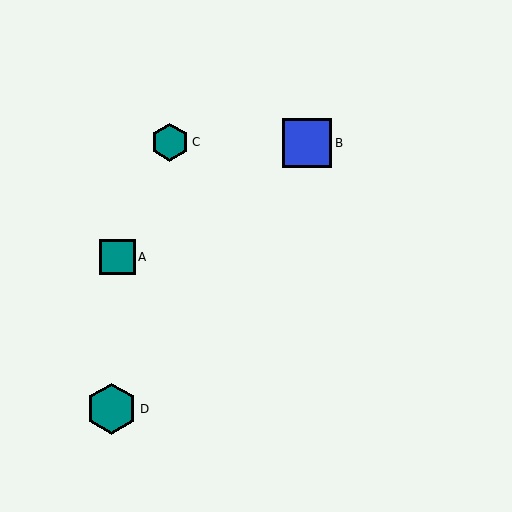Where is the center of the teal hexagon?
The center of the teal hexagon is at (112, 409).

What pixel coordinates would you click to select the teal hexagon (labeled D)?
Click at (112, 409) to select the teal hexagon D.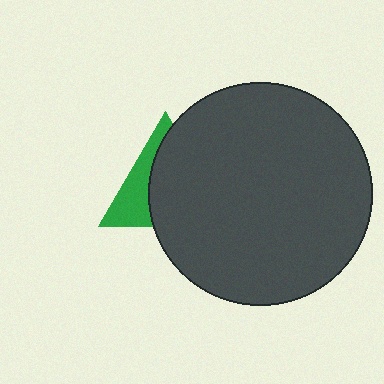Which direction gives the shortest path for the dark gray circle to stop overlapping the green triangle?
Moving right gives the shortest separation.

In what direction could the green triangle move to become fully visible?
The green triangle could move left. That would shift it out from behind the dark gray circle entirely.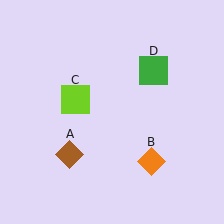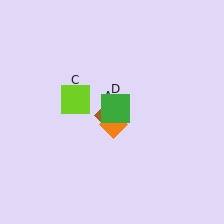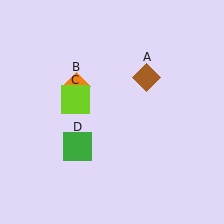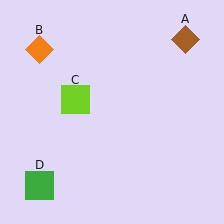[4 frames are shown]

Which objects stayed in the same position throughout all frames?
Lime square (object C) remained stationary.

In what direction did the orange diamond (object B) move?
The orange diamond (object B) moved up and to the left.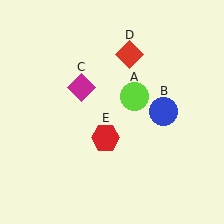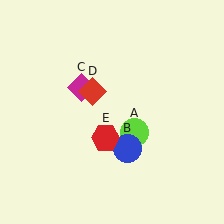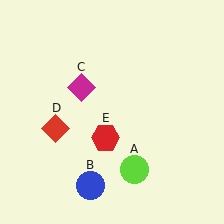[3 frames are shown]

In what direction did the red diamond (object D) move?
The red diamond (object D) moved down and to the left.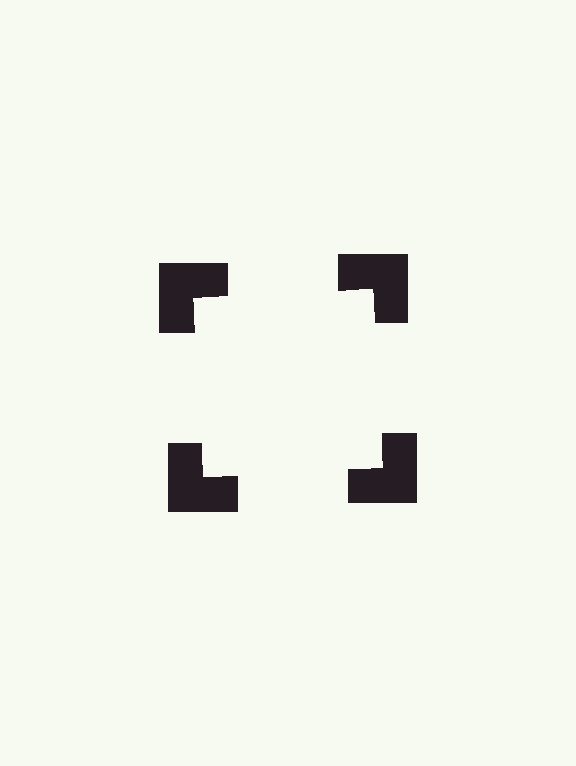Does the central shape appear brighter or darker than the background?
It typically appears slightly brighter than the background, even though no actual brightness change is drawn.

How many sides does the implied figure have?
4 sides.